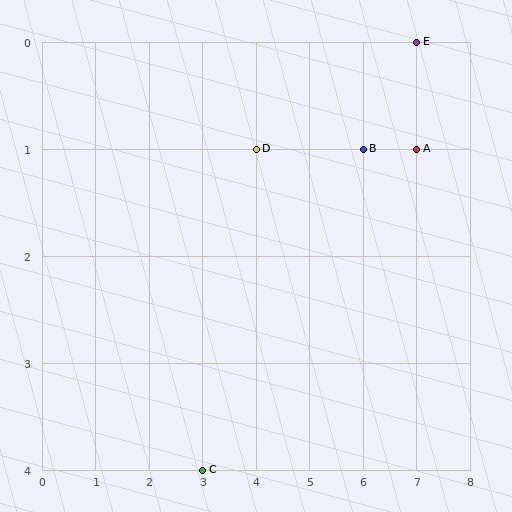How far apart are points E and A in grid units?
Points E and A are 1 row apart.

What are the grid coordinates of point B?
Point B is at grid coordinates (6, 1).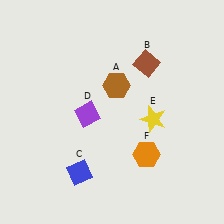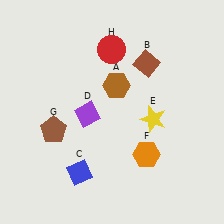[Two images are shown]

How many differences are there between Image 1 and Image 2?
There are 2 differences between the two images.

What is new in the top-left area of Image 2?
A red circle (H) was added in the top-left area of Image 2.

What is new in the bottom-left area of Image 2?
A brown pentagon (G) was added in the bottom-left area of Image 2.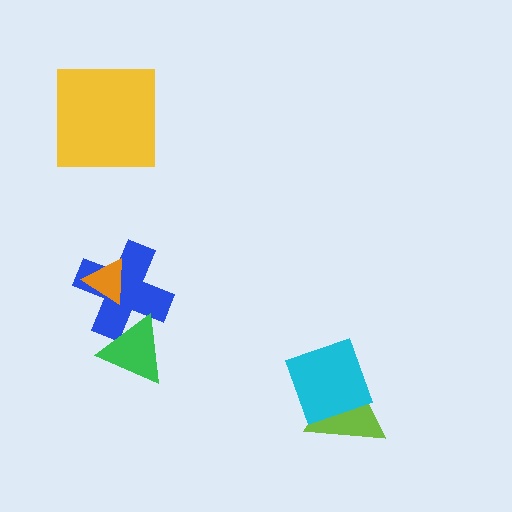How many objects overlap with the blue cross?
2 objects overlap with the blue cross.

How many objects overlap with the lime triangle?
1 object overlaps with the lime triangle.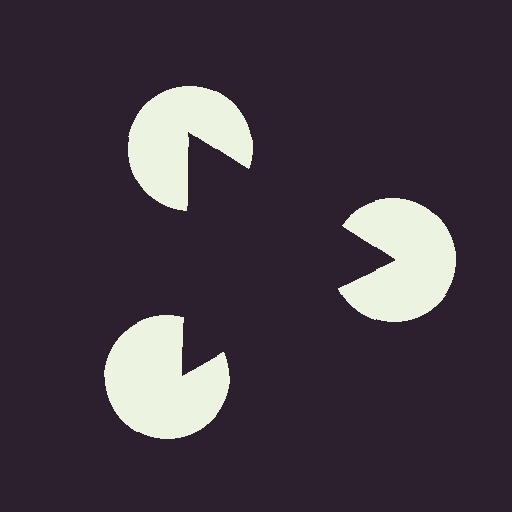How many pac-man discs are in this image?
There are 3 — one at each vertex of the illusory triangle.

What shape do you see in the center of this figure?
An illusory triangle — its edges are inferred from the aligned wedge cuts in the pac-man discs, not physically drawn.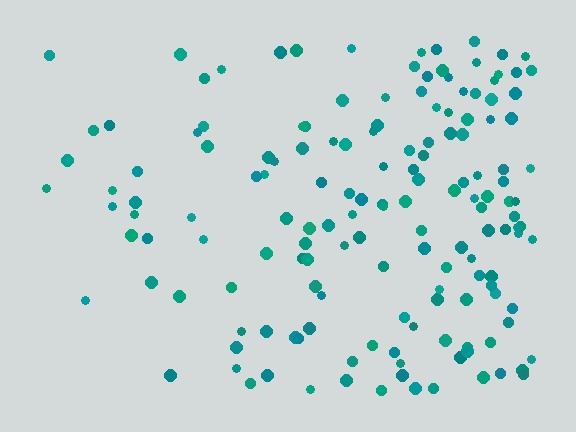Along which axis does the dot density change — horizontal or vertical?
Horizontal.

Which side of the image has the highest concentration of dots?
The right.